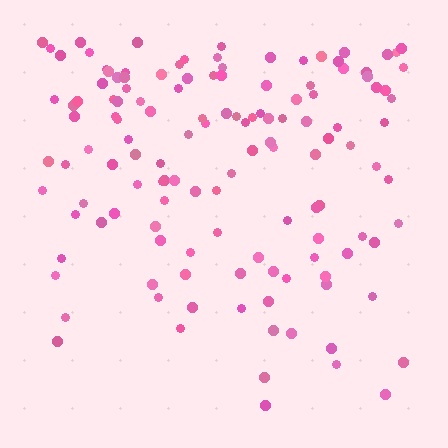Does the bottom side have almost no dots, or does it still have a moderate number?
Still a moderate number, just noticeably fewer than the top.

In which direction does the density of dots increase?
From bottom to top, with the top side densest.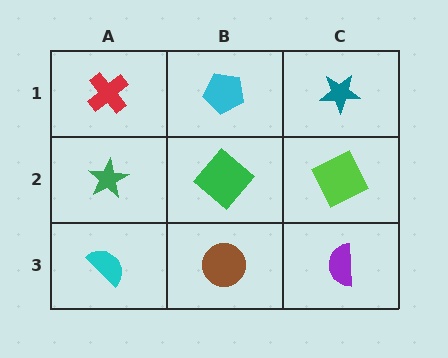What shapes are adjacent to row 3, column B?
A green diamond (row 2, column B), a cyan semicircle (row 3, column A), a purple semicircle (row 3, column C).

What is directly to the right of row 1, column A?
A cyan pentagon.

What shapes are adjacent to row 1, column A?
A green star (row 2, column A), a cyan pentagon (row 1, column B).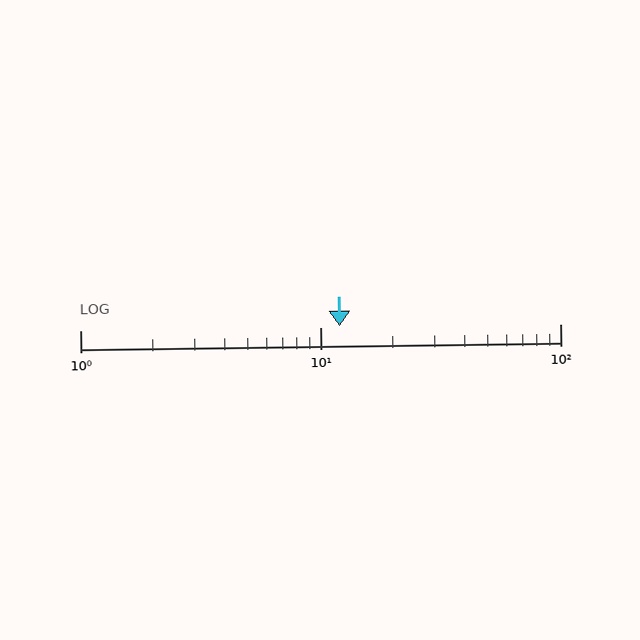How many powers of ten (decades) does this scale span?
The scale spans 2 decades, from 1 to 100.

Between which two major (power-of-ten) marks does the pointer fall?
The pointer is between 10 and 100.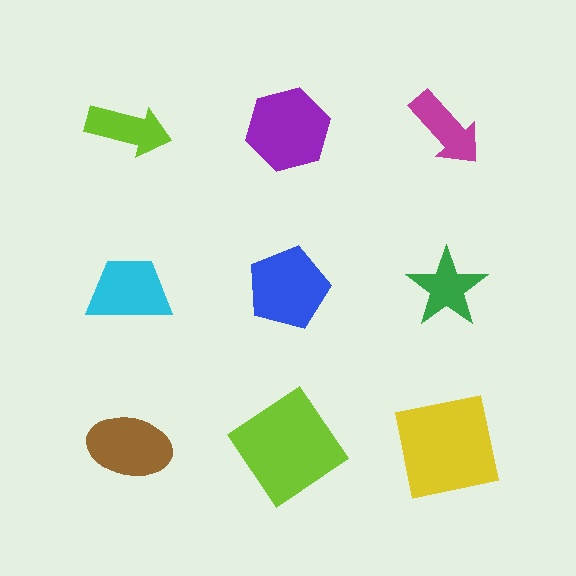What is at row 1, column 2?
A purple hexagon.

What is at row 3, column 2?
A lime diamond.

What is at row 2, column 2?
A blue pentagon.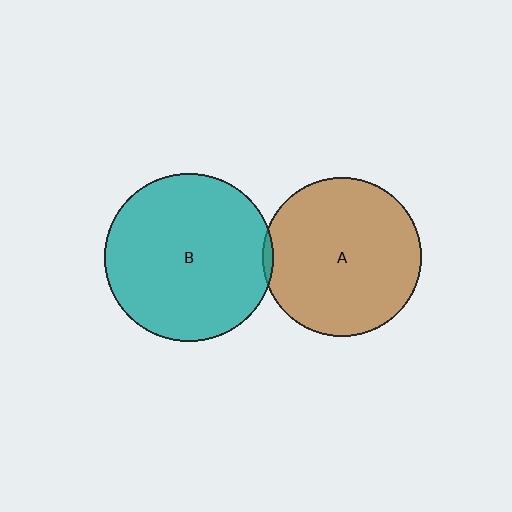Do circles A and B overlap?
Yes.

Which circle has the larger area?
Circle B (teal).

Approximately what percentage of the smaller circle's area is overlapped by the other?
Approximately 5%.